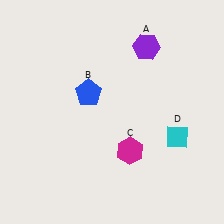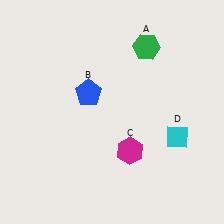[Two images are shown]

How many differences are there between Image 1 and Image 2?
There is 1 difference between the two images.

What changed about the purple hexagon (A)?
In Image 1, A is purple. In Image 2, it changed to green.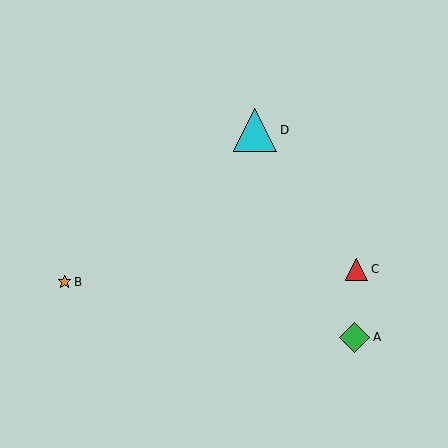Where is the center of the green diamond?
The center of the green diamond is at (354, 338).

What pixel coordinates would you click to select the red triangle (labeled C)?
Click at (357, 269) to select the red triangle C.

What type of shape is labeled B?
Shape B is an orange star.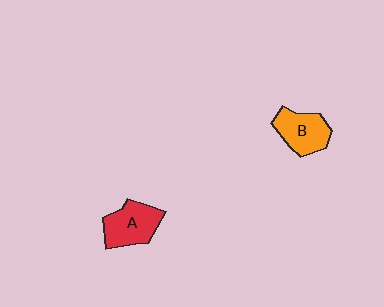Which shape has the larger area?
Shape A (red).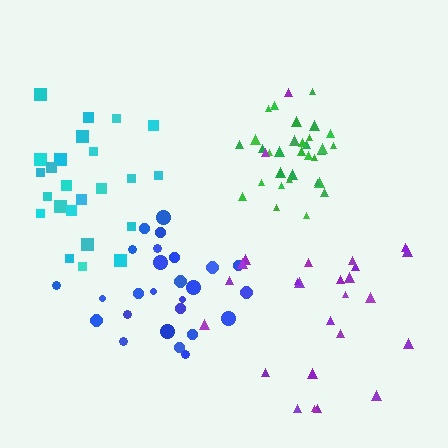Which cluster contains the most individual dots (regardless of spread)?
Green (32).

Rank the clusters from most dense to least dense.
green, blue, cyan, purple.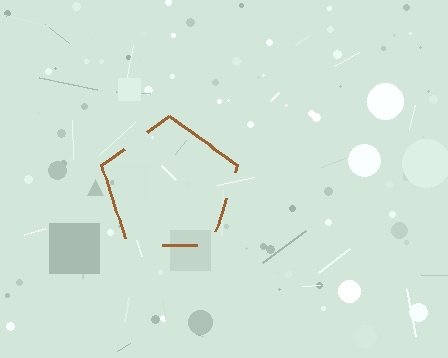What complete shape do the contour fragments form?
The contour fragments form a pentagon.